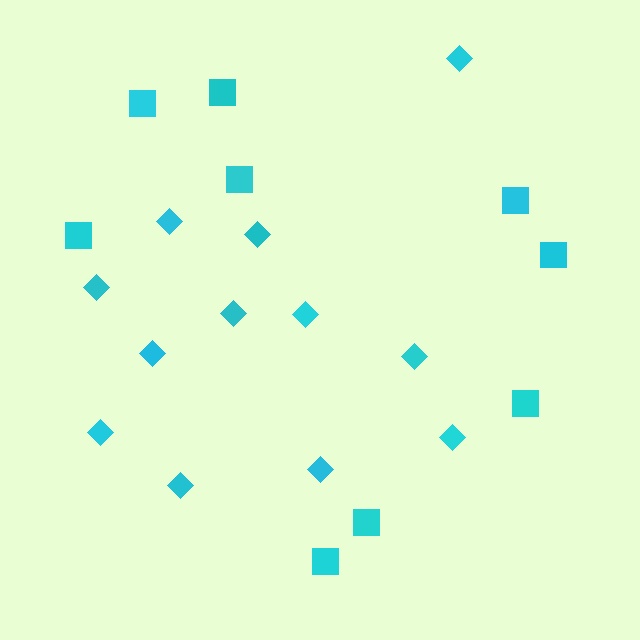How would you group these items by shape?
There are 2 groups: one group of squares (9) and one group of diamonds (12).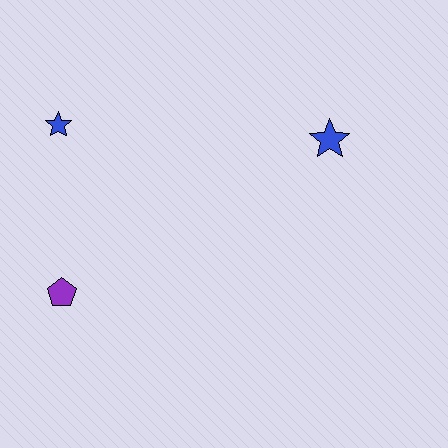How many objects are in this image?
There are 3 objects.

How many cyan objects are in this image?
There are no cyan objects.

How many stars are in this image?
There are 2 stars.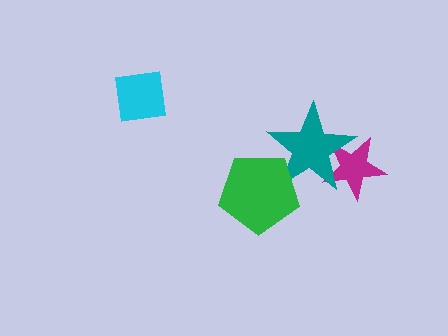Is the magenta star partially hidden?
Yes, it is partially covered by another shape.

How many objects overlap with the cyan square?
0 objects overlap with the cyan square.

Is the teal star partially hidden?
Yes, it is partially covered by another shape.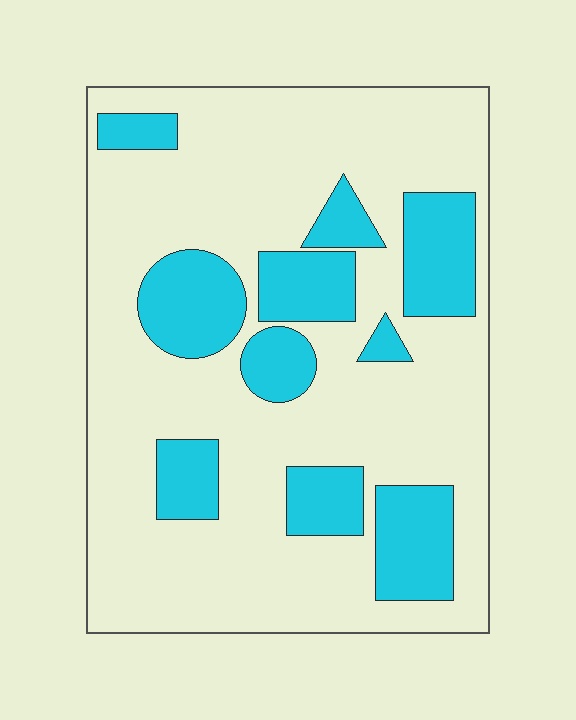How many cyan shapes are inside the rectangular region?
10.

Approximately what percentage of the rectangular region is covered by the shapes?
Approximately 25%.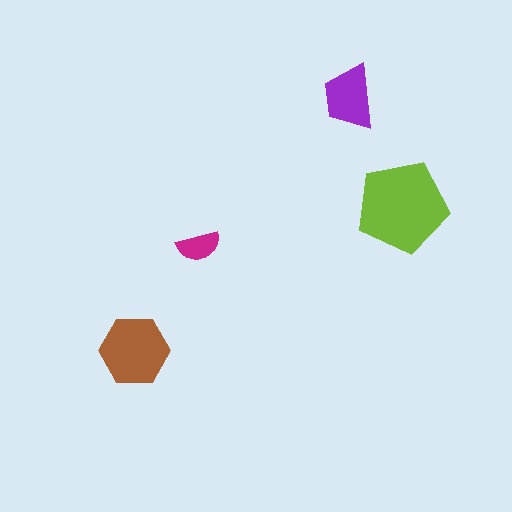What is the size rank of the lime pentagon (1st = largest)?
1st.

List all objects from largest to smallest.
The lime pentagon, the brown hexagon, the purple trapezoid, the magenta semicircle.